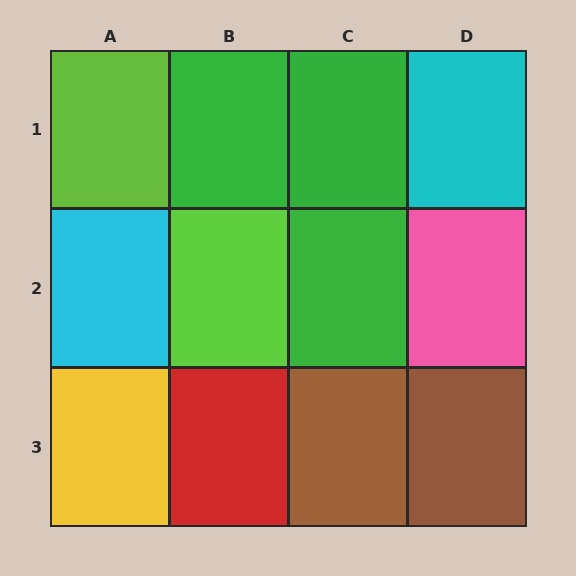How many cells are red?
1 cell is red.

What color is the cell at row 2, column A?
Cyan.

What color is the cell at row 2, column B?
Lime.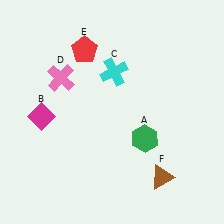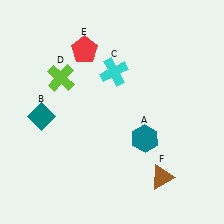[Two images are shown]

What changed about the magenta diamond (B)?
In Image 1, B is magenta. In Image 2, it changed to teal.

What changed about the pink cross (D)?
In Image 1, D is pink. In Image 2, it changed to lime.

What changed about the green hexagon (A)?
In Image 1, A is green. In Image 2, it changed to teal.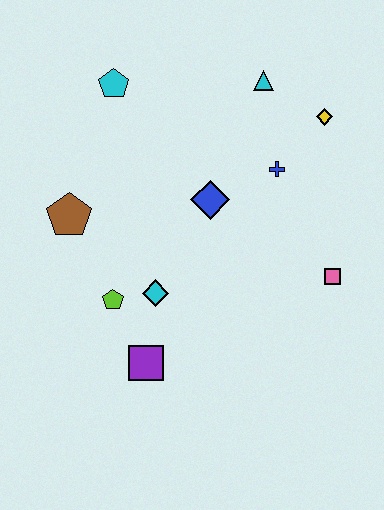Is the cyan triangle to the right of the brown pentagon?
Yes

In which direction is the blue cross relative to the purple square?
The blue cross is above the purple square.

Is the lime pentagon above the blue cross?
No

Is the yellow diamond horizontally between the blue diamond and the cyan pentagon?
No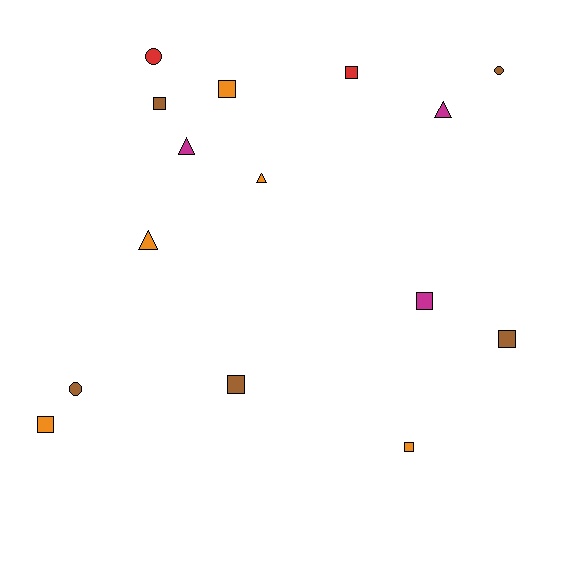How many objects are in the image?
There are 15 objects.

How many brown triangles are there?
There are no brown triangles.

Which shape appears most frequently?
Square, with 8 objects.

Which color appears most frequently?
Orange, with 5 objects.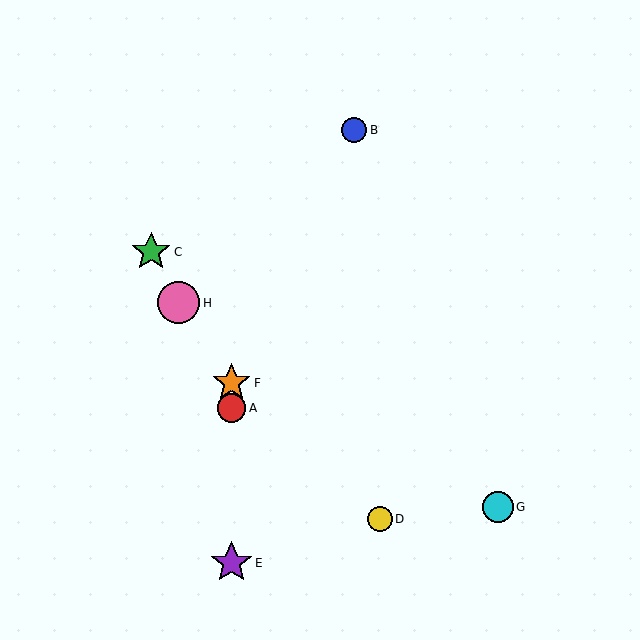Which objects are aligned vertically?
Objects A, E, F are aligned vertically.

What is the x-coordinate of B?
Object B is at x≈354.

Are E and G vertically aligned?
No, E is at x≈231 and G is at x≈498.